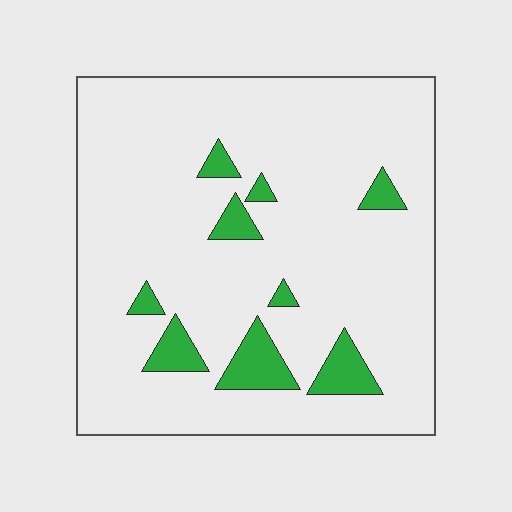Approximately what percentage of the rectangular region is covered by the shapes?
Approximately 10%.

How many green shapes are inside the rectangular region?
9.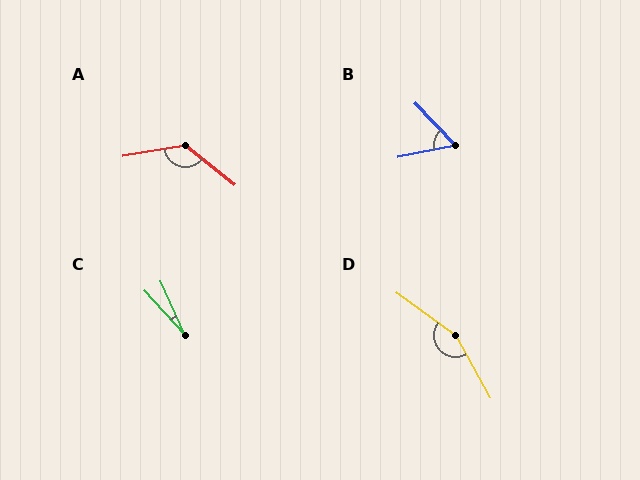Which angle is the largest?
D, at approximately 155 degrees.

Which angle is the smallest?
C, at approximately 18 degrees.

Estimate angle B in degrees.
Approximately 58 degrees.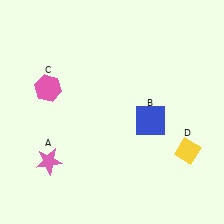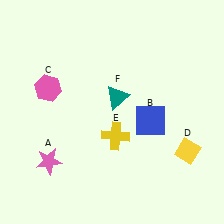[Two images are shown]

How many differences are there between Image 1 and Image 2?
There are 2 differences between the two images.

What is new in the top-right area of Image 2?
A teal triangle (F) was added in the top-right area of Image 2.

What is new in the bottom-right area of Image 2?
A yellow cross (E) was added in the bottom-right area of Image 2.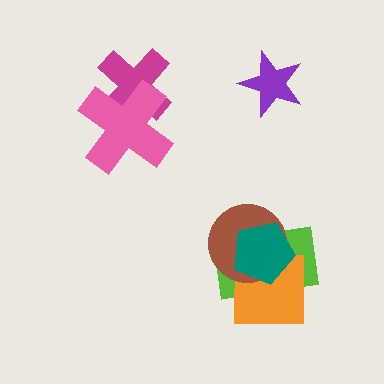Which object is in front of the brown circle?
The teal pentagon is in front of the brown circle.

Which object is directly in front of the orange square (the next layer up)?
The brown circle is directly in front of the orange square.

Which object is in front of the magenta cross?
The pink cross is in front of the magenta cross.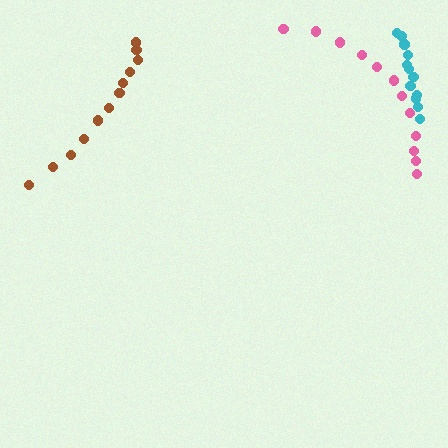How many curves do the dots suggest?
There are 3 distinct paths.